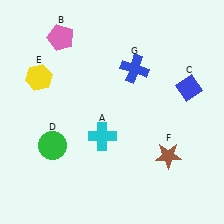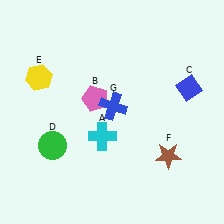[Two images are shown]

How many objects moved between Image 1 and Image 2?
2 objects moved between the two images.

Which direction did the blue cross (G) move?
The blue cross (G) moved down.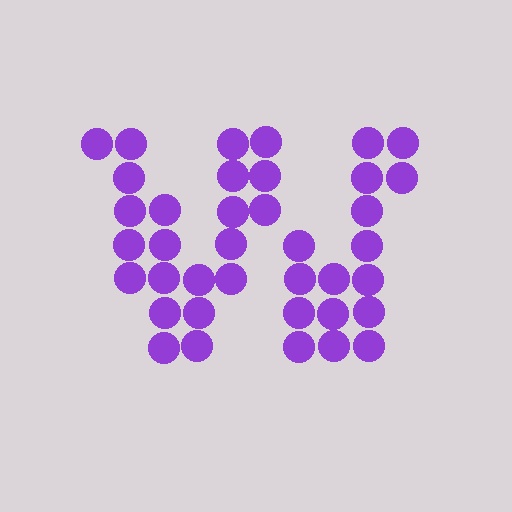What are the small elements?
The small elements are circles.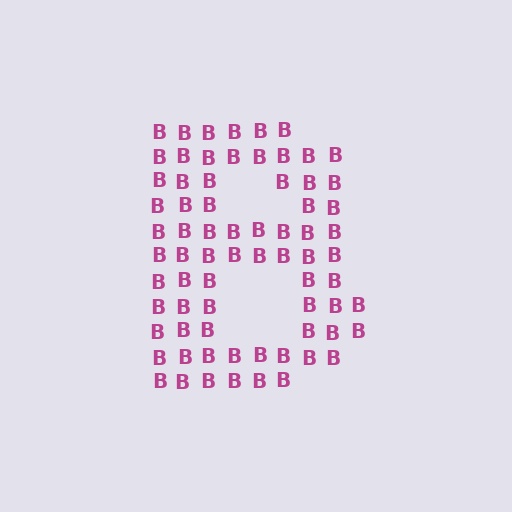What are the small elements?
The small elements are letter B's.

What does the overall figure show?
The overall figure shows the letter B.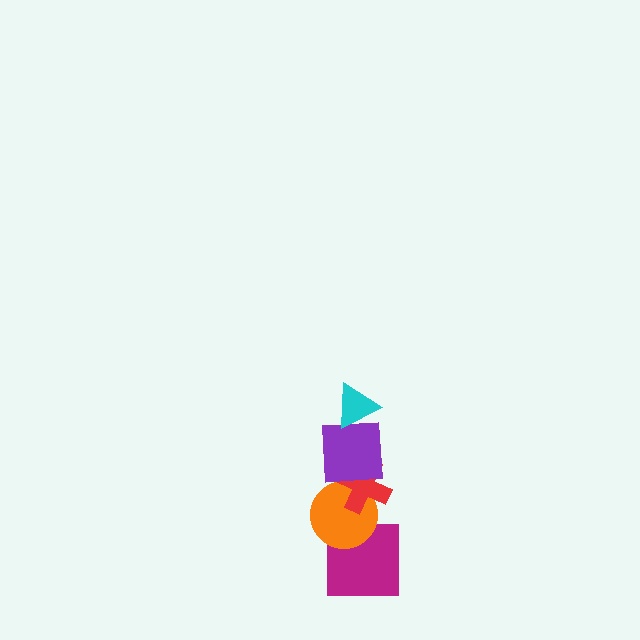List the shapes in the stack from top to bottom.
From top to bottom: the cyan triangle, the purple square, the red cross, the orange circle, the magenta square.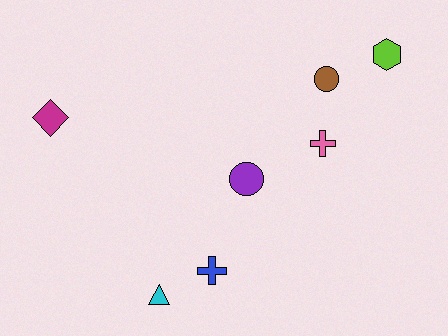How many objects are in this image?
There are 7 objects.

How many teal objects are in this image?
There are no teal objects.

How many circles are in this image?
There are 2 circles.